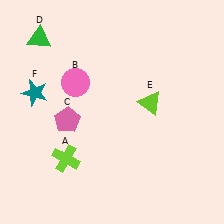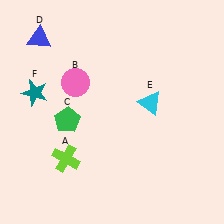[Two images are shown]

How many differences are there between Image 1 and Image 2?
There are 3 differences between the two images.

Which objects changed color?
C changed from pink to green. D changed from green to blue. E changed from lime to cyan.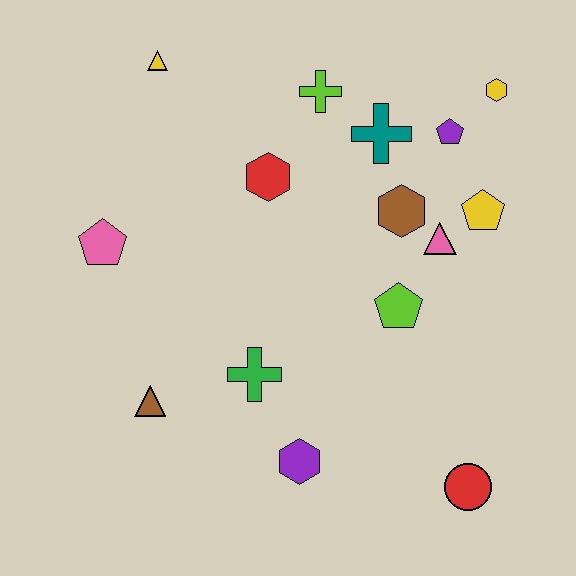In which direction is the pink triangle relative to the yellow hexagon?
The pink triangle is below the yellow hexagon.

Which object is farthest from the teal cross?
The red circle is farthest from the teal cross.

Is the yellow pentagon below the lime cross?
Yes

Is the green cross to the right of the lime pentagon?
No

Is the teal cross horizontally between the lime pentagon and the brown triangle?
Yes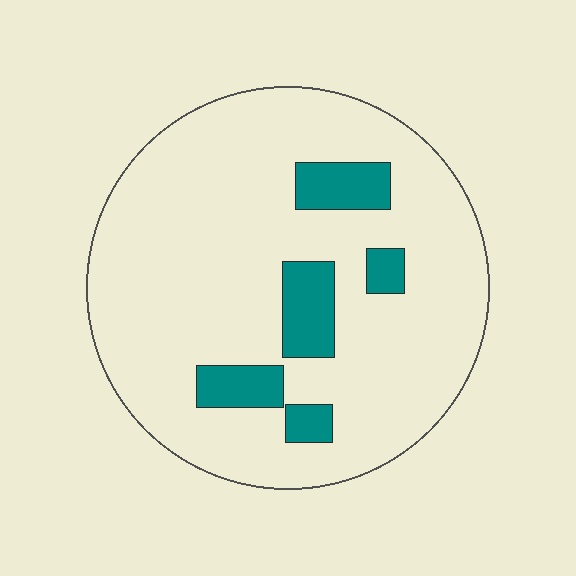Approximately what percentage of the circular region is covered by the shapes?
Approximately 15%.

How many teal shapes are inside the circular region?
5.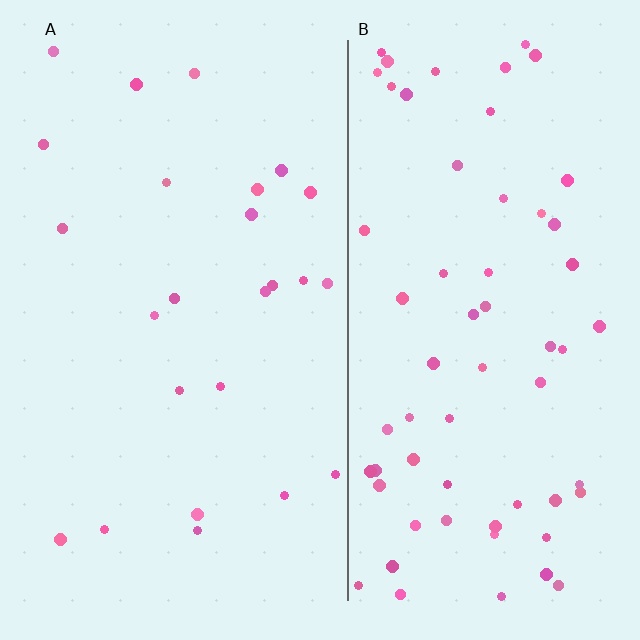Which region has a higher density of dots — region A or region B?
B (the right).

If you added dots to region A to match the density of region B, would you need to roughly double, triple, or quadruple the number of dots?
Approximately triple.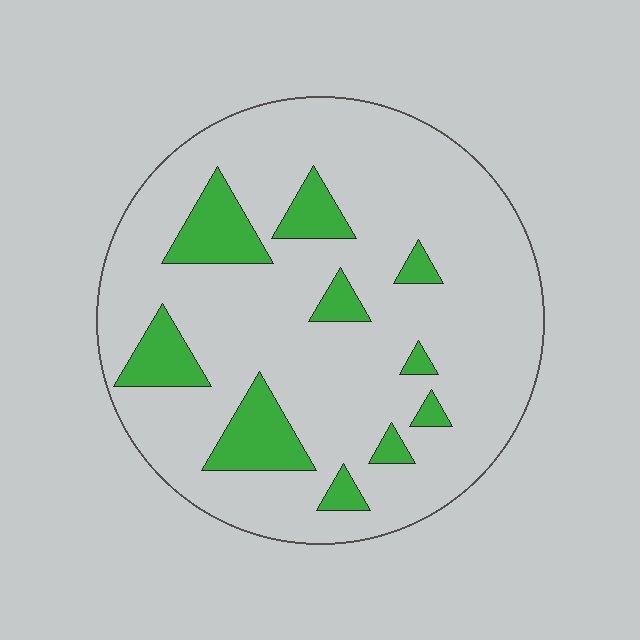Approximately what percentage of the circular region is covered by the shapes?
Approximately 15%.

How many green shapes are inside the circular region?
10.